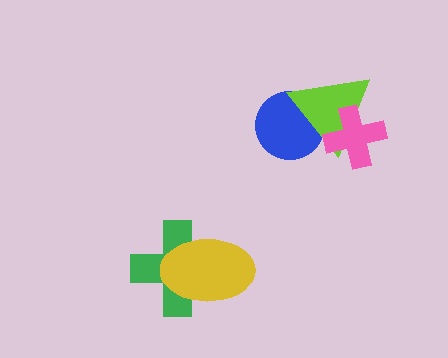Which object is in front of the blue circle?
The lime triangle is in front of the blue circle.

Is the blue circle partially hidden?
Yes, it is partially covered by another shape.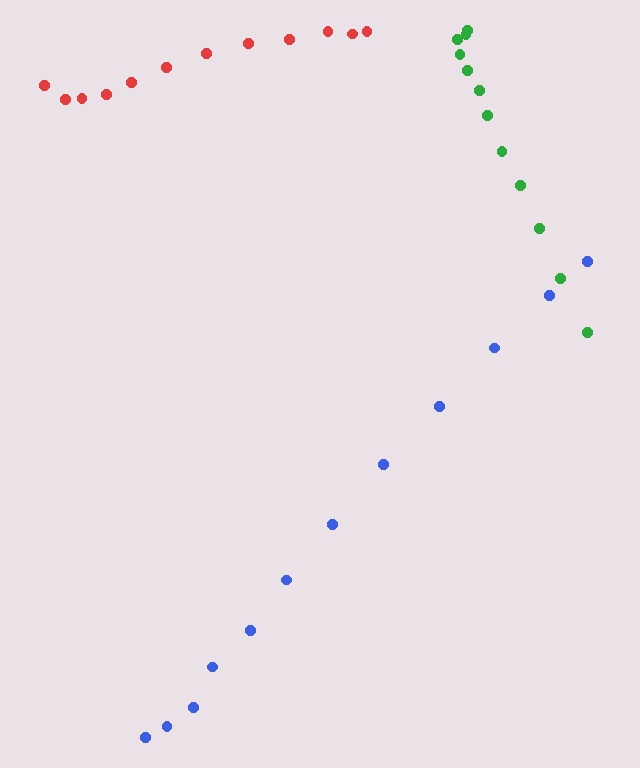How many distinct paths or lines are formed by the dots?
There are 3 distinct paths.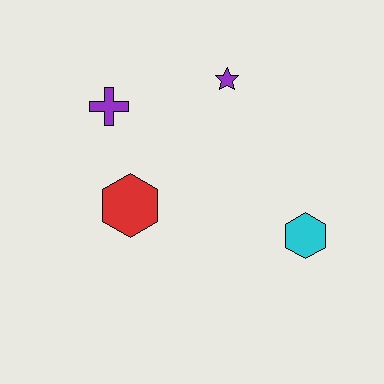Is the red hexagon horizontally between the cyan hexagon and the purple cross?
Yes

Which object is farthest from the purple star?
The cyan hexagon is farthest from the purple star.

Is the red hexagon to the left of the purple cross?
No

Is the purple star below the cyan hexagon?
No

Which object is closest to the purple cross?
The red hexagon is closest to the purple cross.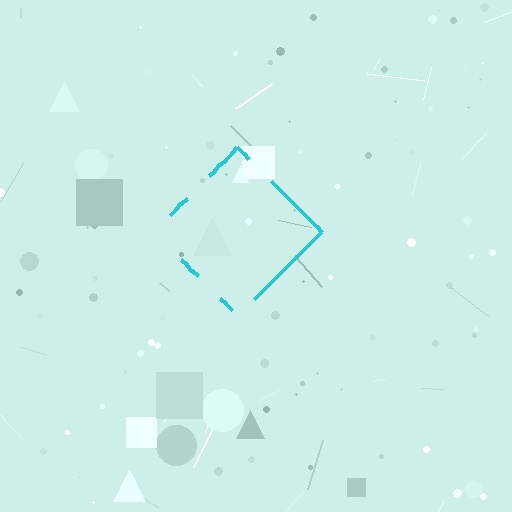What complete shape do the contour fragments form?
The contour fragments form a diamond.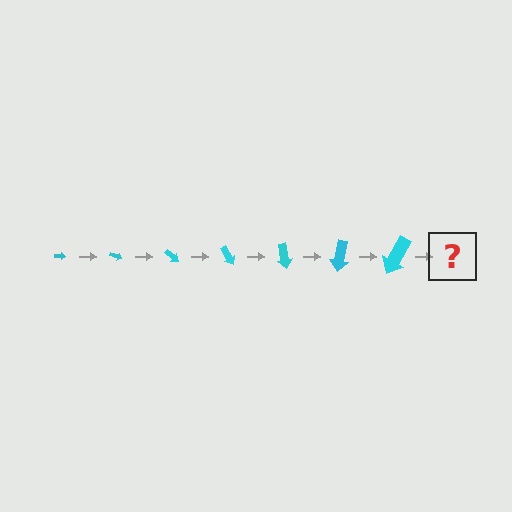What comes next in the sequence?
The next element should be an arrow, larger than the previous one and rotated 140 degrees from the start.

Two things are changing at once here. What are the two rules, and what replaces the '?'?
The two rules are that the arrow grows larger each step and it rotates 20 degrees each step. The '?' should be an arrow, larger than the previous one and rotated 140 degrees from the start.